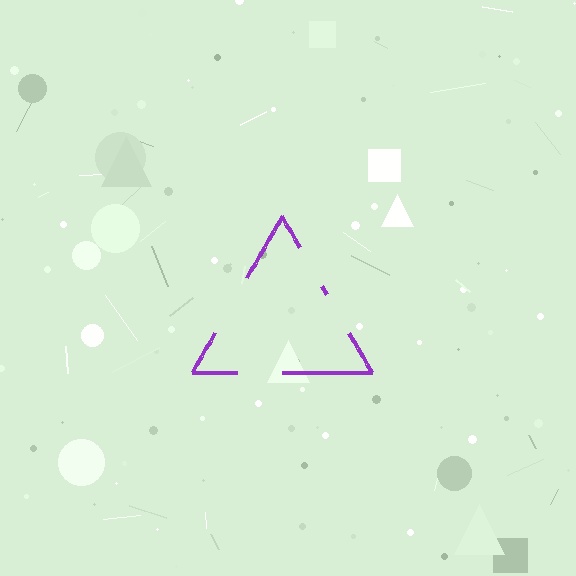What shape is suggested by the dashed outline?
The dashed outline suggests a triangle.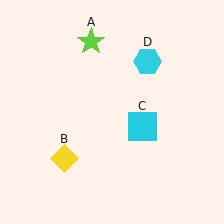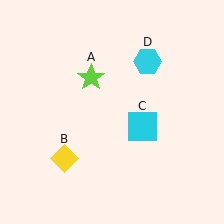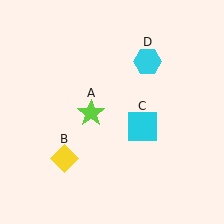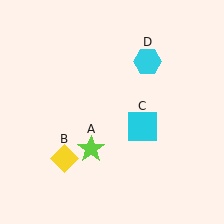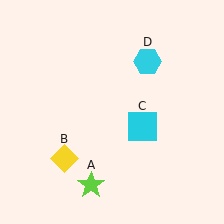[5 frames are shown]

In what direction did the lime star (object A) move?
The lime star (object A) moved down.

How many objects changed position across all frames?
1 object changed position: lime star (object A).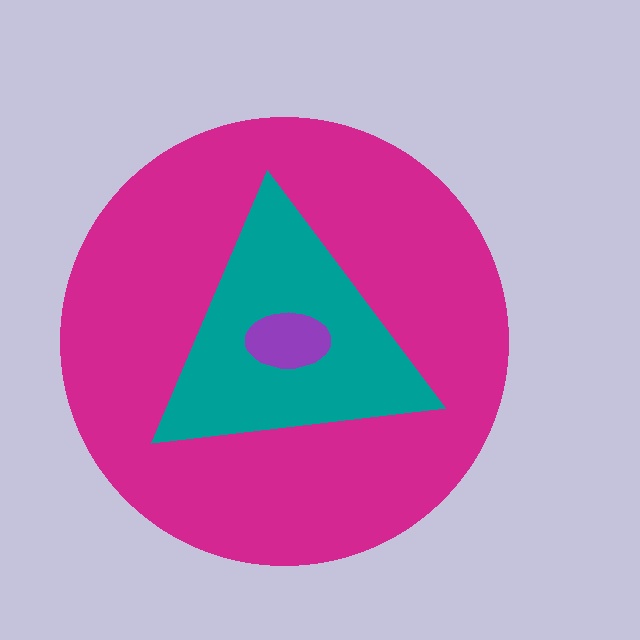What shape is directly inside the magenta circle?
The teal triangle.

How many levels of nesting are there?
3.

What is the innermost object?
The purple ellipse.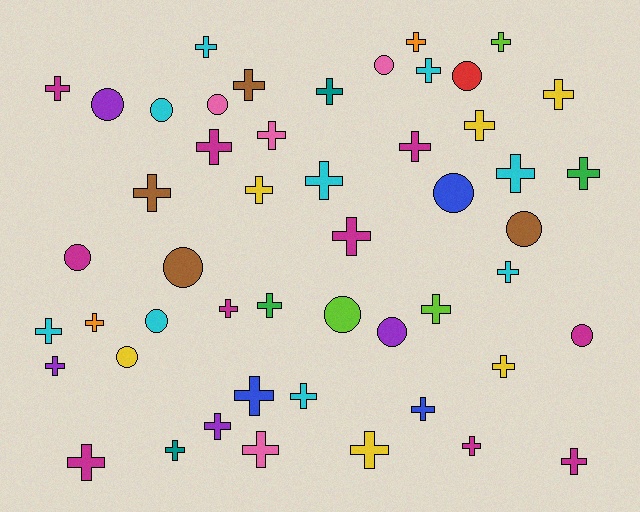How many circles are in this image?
There are 14 circles.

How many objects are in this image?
There are 50 objects.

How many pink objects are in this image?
There are 4 pink objects.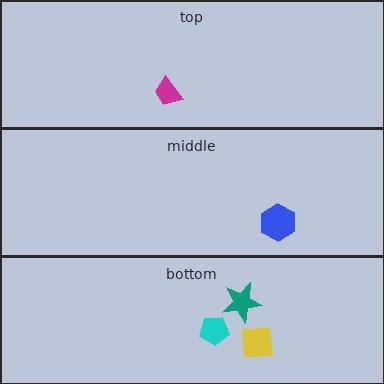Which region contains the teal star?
The bottom region.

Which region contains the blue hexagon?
The middle region.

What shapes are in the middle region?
The blue hexagon.